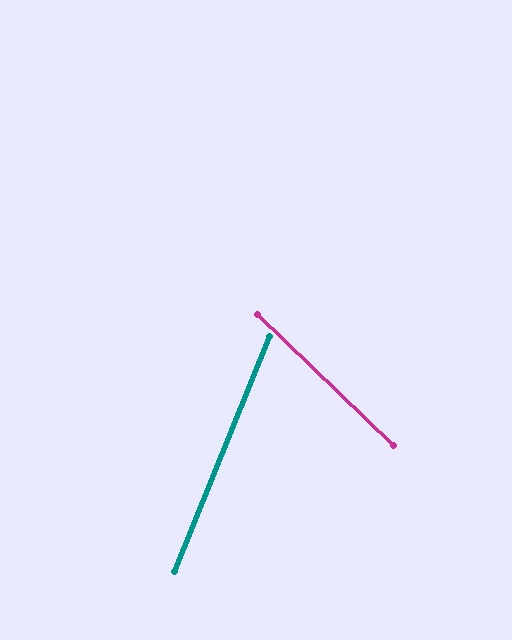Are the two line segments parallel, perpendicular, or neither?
Neither parallel nor perpendicular — they differ by about 68°.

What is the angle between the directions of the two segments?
Approximately 68 degrees.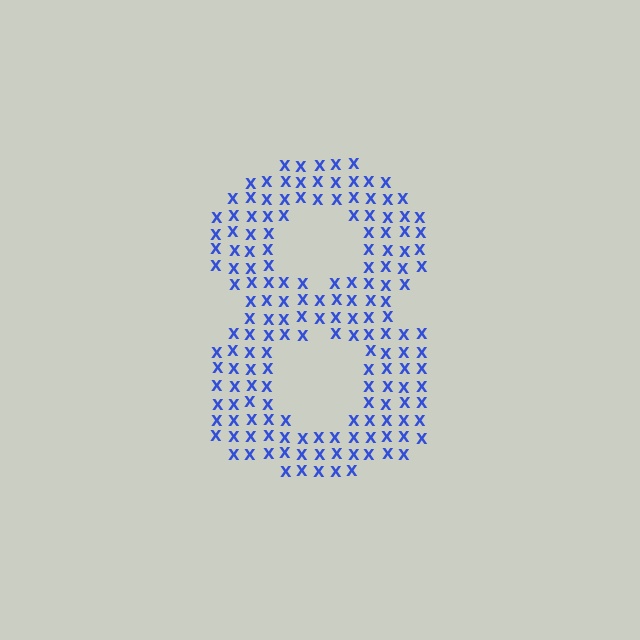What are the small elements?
The small elements are letter X's.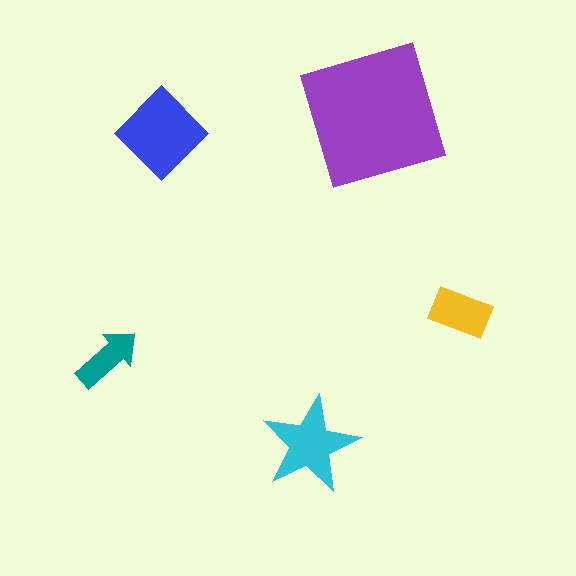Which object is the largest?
The purple square.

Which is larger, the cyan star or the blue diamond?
The blue diamond.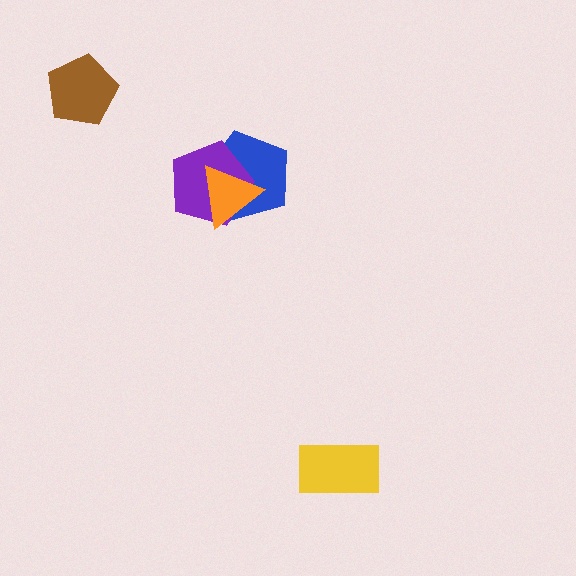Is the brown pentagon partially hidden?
No, no other shape covers it.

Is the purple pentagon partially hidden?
Yes, it is partially covered by another shape.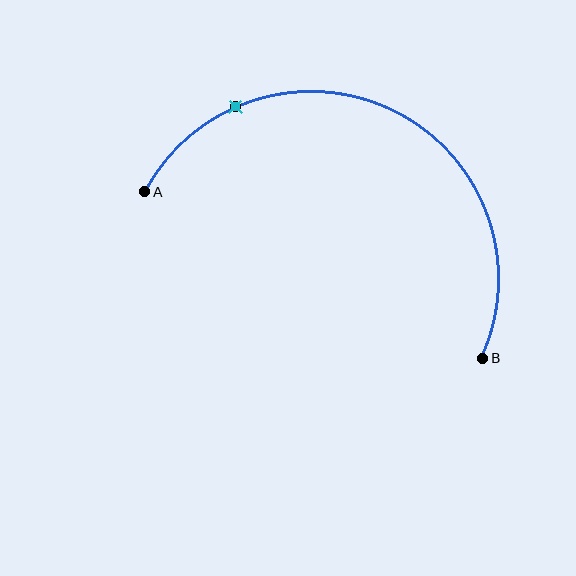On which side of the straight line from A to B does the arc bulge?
The arc bulges above the straight line connecting A and B.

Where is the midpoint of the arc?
The arc midpoint is the point on the curve farthest from the straight line joining A and B. It sits above that line.